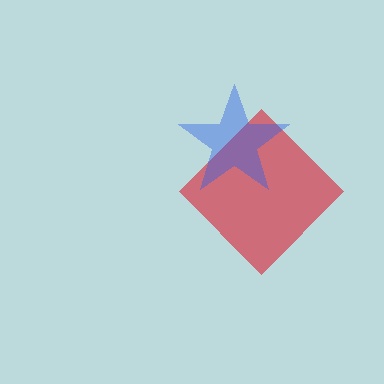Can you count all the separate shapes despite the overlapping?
Yes, there are 2 separate shapes.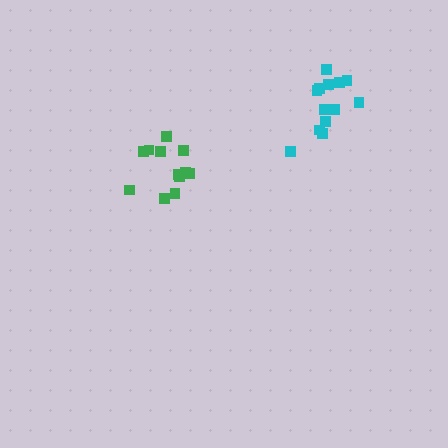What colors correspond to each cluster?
The clusters are colored: green, cyan.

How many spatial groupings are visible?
There are 2 spatial groupings.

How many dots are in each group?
Group 1: 12 dots, Group 2: 13 dots (25 total).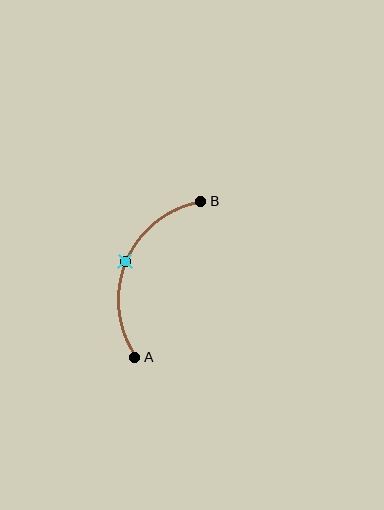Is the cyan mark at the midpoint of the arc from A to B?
Yes. The cyan mark lies on the arc at equal arc-length from both A and B — it is the arc midpoint.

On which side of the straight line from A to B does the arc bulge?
The arc bulges to the left of the straight line connecting A and B.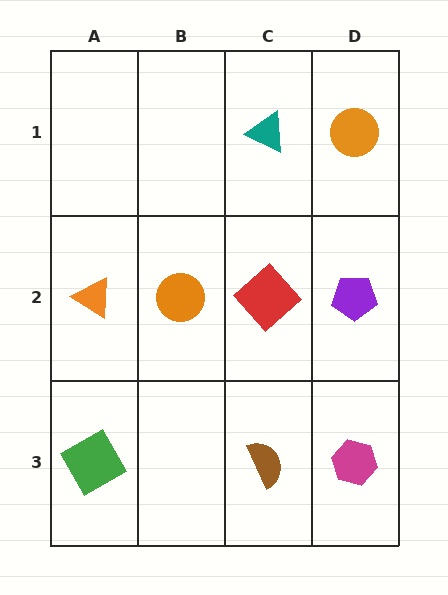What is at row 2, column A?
An orange triangle.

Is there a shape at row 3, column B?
No, that cell is empty.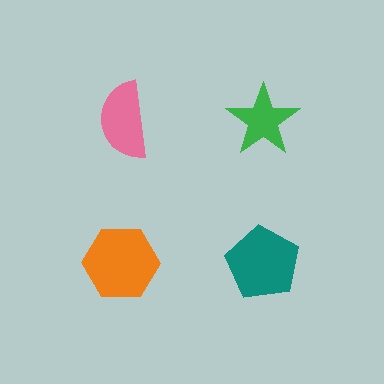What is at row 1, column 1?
A pink semicircle.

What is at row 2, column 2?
A teal pentagon.